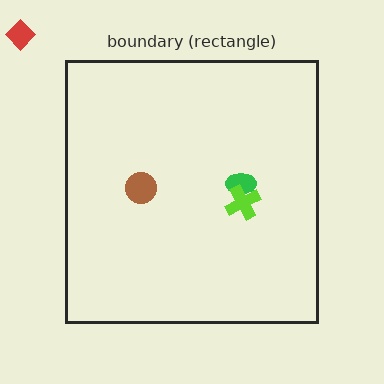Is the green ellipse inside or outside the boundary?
Inside.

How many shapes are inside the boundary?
3 inside, 1 outside.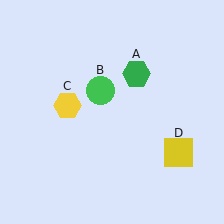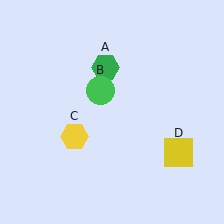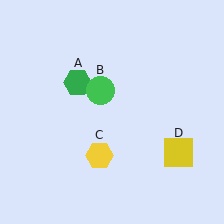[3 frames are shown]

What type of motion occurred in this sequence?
The green hexagon (object A), yellow hexagon (object C) rotated counterclockwise around the center of the scene.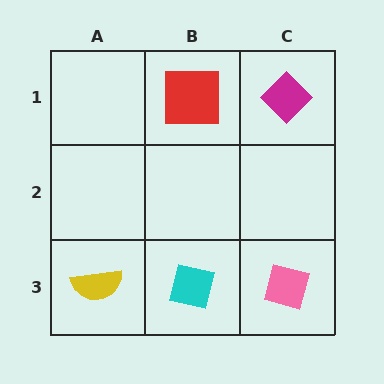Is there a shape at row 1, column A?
No, that cell is empty.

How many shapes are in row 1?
2 shapes.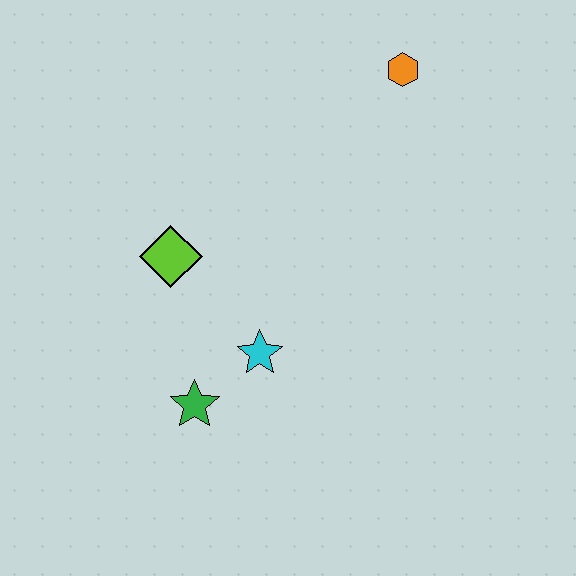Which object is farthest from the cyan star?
The orange hexagon is farthest from the cyan star.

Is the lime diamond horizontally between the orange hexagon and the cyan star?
No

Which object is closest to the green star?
The cyan star is closest to the green star.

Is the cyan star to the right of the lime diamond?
Yes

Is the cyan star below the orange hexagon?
Yes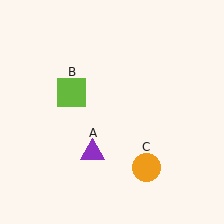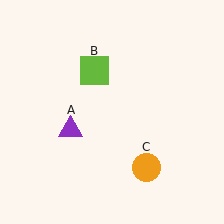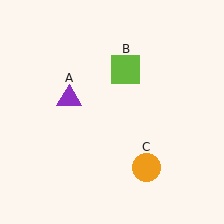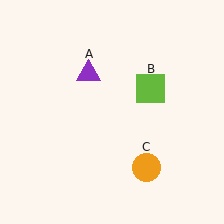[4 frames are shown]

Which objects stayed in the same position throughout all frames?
Orange circle (object C) remained stationary.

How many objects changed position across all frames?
2 objects changed position: purple triangle (object A), lime square (object B).